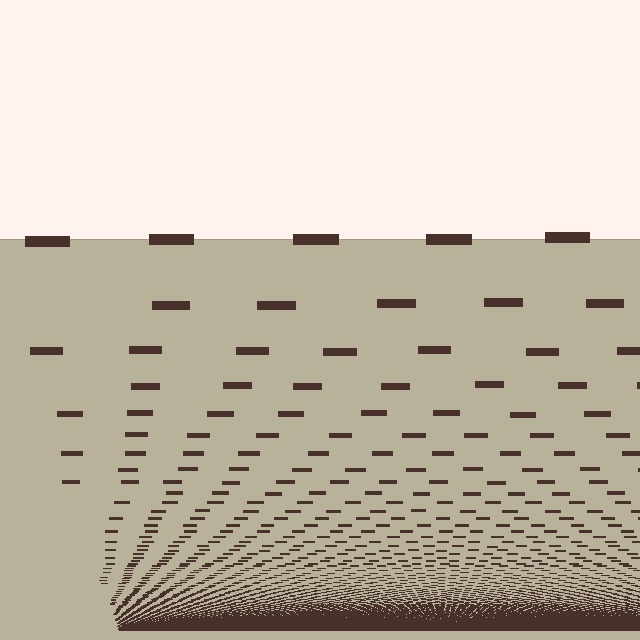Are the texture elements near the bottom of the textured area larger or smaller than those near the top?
Smaller. The gradient is inverted — elements near the bottom are smaller and denser.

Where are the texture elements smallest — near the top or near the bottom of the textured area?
Near the bottom.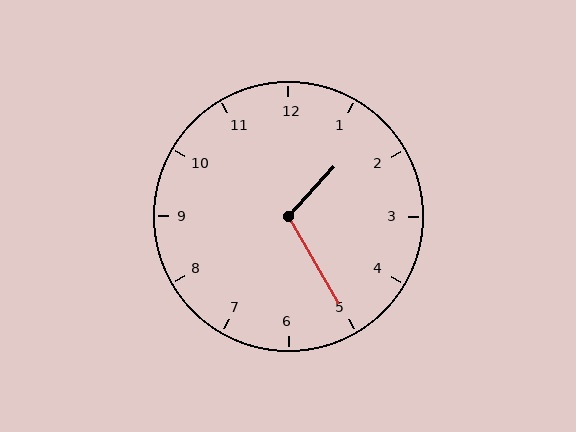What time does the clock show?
1:25.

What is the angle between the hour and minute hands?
Approximately 108 degrees.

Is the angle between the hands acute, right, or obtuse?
It is obtuse.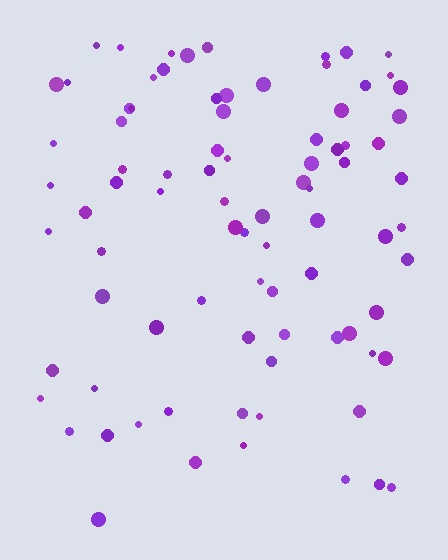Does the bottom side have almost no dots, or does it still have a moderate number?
Still a moderate number, just noticeably fewer than the top.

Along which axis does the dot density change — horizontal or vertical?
Vertical.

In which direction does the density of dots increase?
From bottom to top, with the top side densest.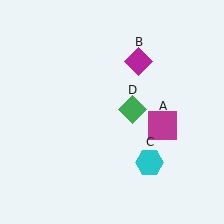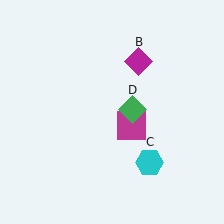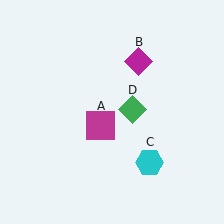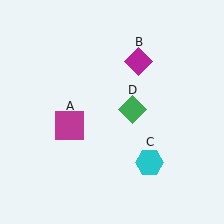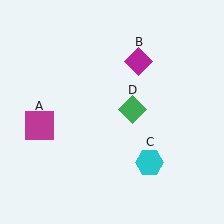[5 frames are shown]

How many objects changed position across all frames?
1 object changed position: magenta square (object A).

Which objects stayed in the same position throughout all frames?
Magenta diamond (object B) and cyan hexagon (object C) and green diamond (object D) remained stationary.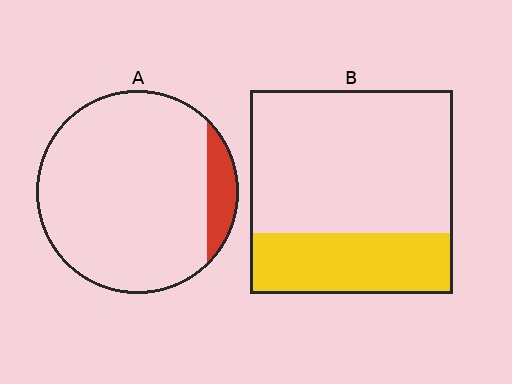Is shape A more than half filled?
No.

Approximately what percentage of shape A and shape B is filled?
A is approximately 10% and B is approximately 30%.